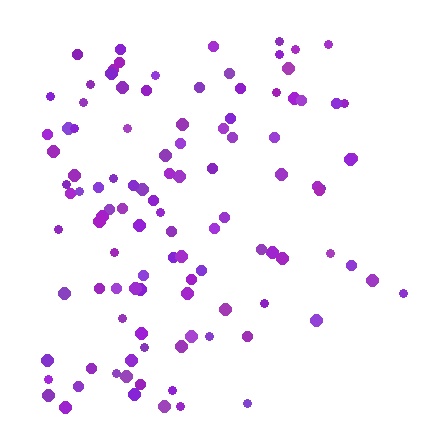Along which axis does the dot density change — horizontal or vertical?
Horizontal.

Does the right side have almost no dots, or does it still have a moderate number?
Still a moderate number, just noticeably fewer than the left.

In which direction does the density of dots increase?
From right to left, with the left side densest.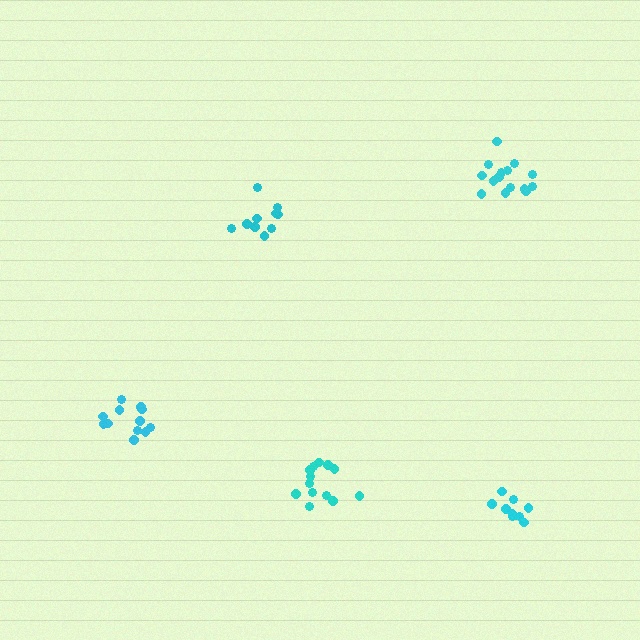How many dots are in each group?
Group 1: 13 dots, Group 2: 10 dots, Group 3: 15 dots, Group 4: 10 dots, Group 5: 12 dots (60 total).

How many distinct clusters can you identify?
There are 5 distinct clusters.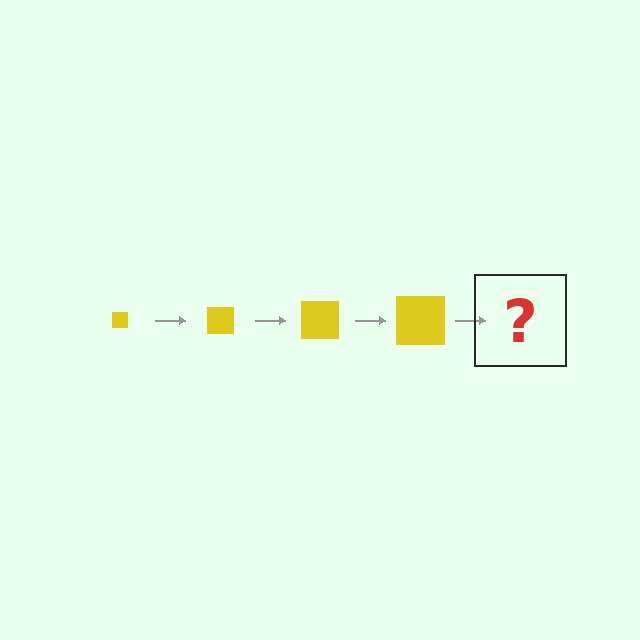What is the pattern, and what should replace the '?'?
The pattern is that the square gets progressively larger each step. The '?' should be a yellow square, larger than the previous one.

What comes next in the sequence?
The next element should be a yellow square, larger than the previous one.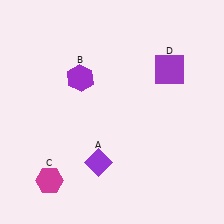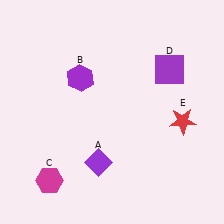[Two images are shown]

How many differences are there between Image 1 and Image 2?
There is 1 difference between the two images.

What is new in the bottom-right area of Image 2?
A red star (E) was added in the bottom-right area of Image 2.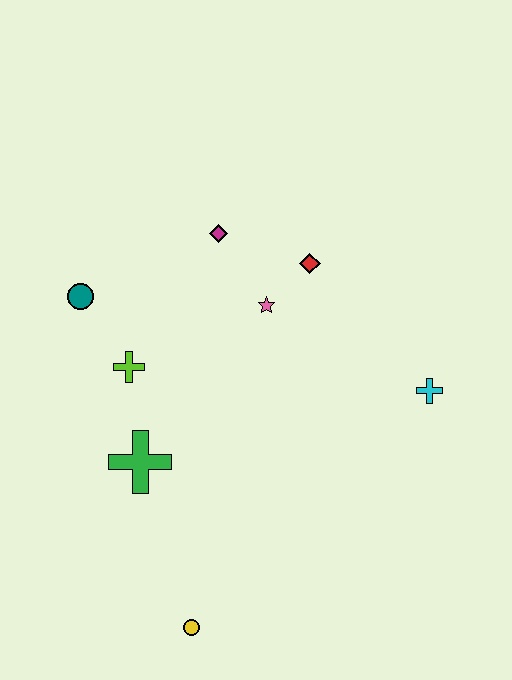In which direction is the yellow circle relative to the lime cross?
The yellow circle is below the lime cross.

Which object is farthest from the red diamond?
The yellow circle is farthest from the red diamond.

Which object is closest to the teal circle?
The lime cross is closest to the teal circle.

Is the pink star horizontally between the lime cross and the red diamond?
Yes